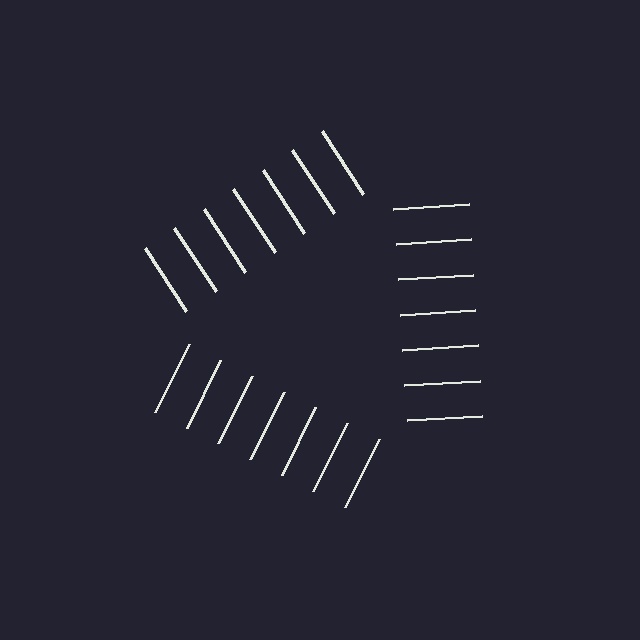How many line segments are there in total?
21 — 7 along each of the 3 edges.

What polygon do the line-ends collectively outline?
An illusory triangle — the line segments terminate on its edges but no continuous stroke is drawn.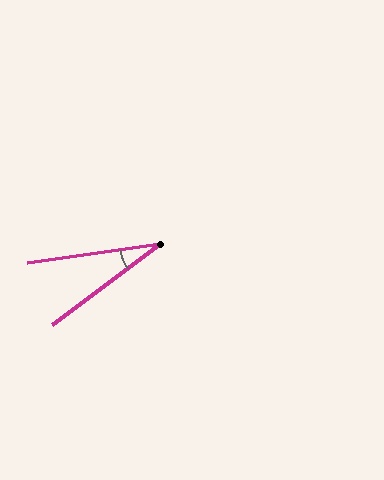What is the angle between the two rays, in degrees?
Approximately 29 degrees.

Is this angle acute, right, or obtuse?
It is acute.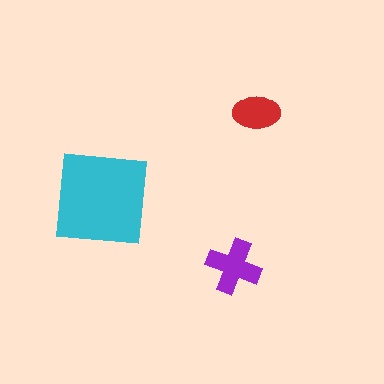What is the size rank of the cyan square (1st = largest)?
1st.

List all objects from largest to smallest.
The cyan square, the purple cross, the red ellipse.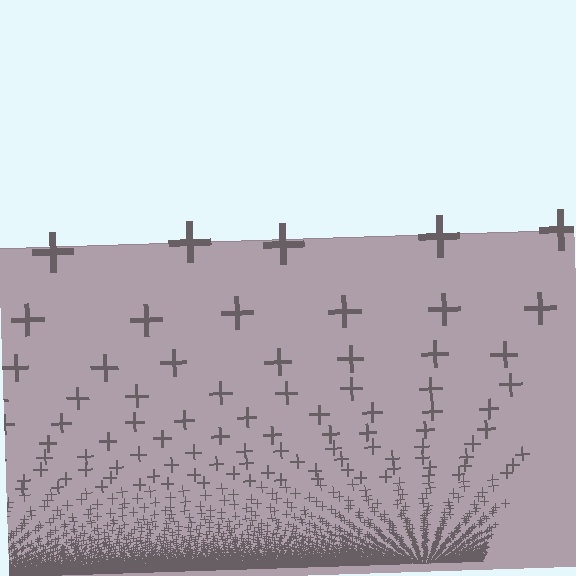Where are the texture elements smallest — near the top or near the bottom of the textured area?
Near the bottom.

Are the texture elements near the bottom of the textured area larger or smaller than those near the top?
Smaller. The gradient is inverted — elements near the bottom are smaller and denser.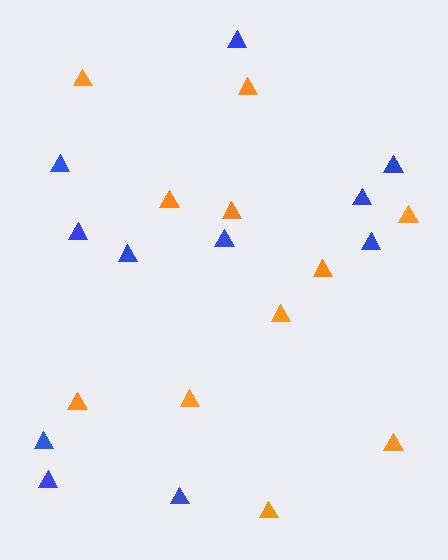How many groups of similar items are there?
There are 2 groups: one group of blue triangles (11) and one group of orange triangles (11).